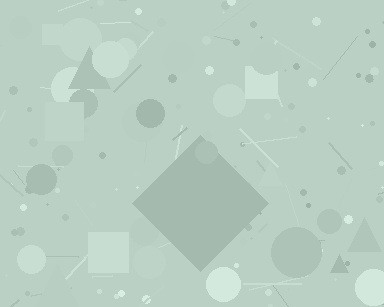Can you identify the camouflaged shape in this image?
The camouflaged shape is a diamond.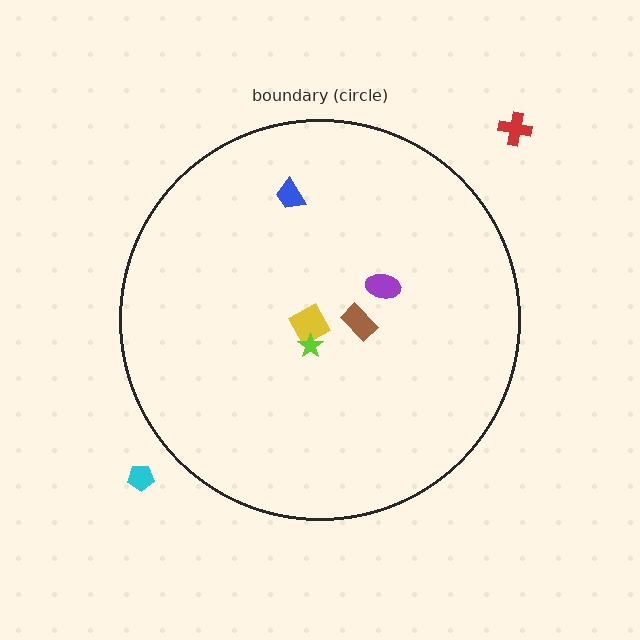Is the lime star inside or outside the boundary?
Inside.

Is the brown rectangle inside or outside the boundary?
Inside.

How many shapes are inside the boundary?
5 inside, 2 outside.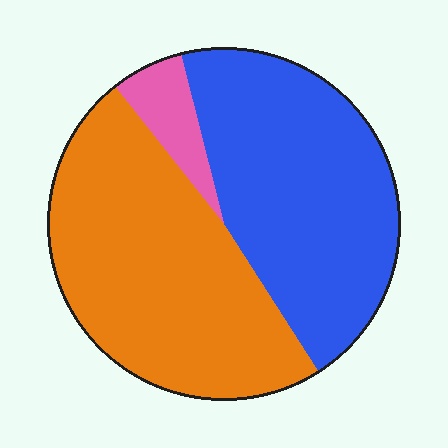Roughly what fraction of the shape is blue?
Blue covers 45% of the shape.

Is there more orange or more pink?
Orange.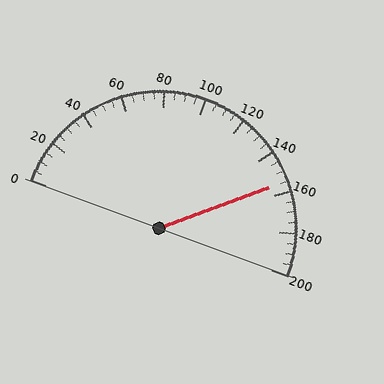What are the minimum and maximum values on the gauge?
The gauge ranges from 0 to 200.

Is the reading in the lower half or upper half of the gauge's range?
The reading is in the upper half of the range (0 to 200).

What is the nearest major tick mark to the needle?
The nearest major tick mark is 160.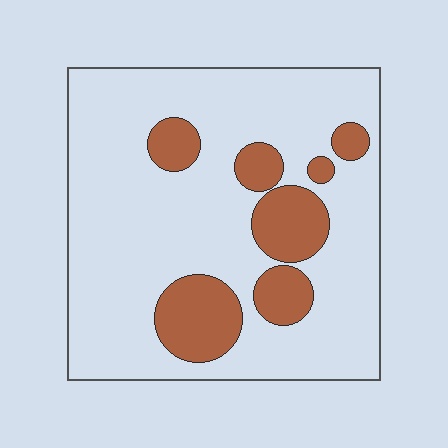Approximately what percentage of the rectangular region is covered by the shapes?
Approximately 20%.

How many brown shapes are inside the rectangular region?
7.